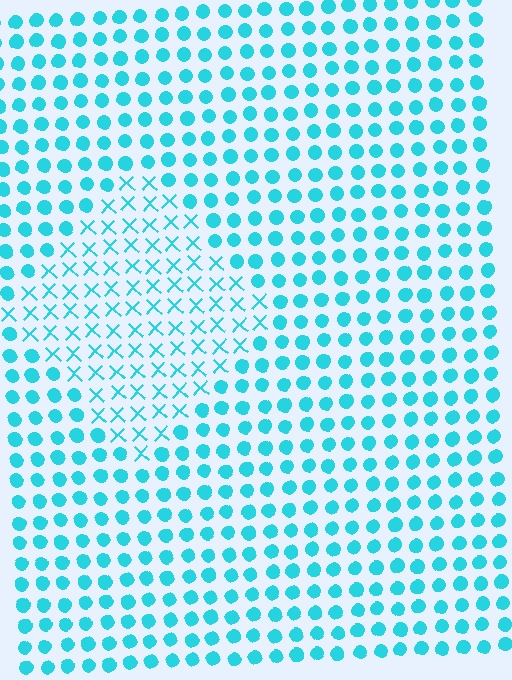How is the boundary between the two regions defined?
The boundary is defined by a change in element shape: X marks inside vs. circles outside. All elements share the same color and spacing.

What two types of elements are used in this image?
The image uses X marks inside the diamond region and circles outside it.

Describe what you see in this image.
The image is filled with small cyan elements arranged in a uniform grid. A diamond-shaped region contains X marks, while the surrounding area contains circles. The boundary is defined purely by the change in element shape.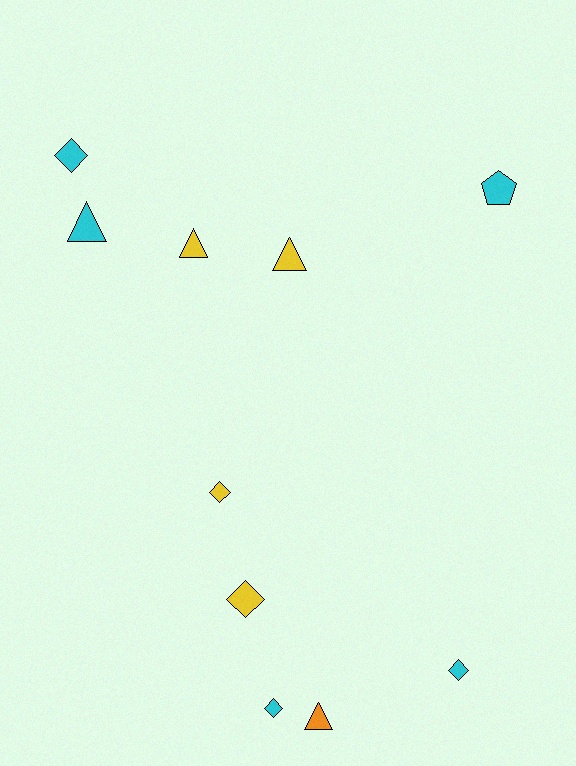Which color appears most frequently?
Cyan, with 5 objects.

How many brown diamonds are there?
There are no brown diamonds.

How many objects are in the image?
There are 10 objects.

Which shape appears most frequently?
Diamond, with 5 objects.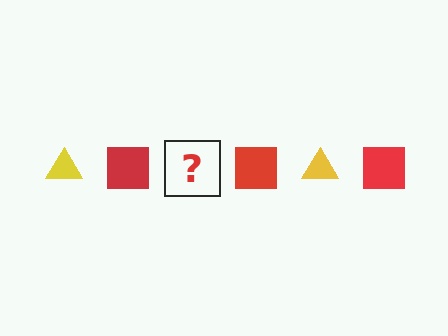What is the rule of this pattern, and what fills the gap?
The rule is that the pattern alternates between yellow triangle and red square. The gap should be filled with a yellow triangle.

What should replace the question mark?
The question mark should be replaced with a yellow triangle.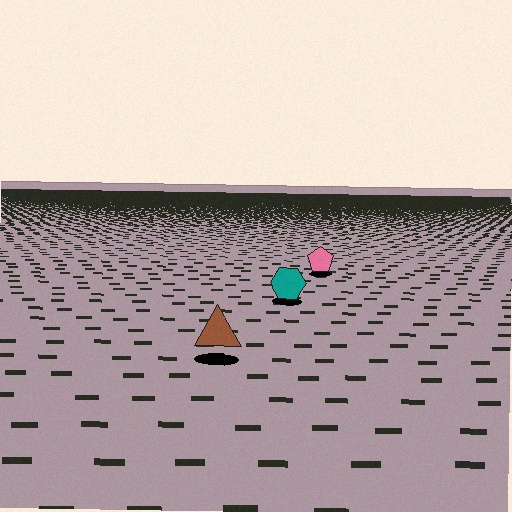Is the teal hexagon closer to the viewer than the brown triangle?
No. The brown triangle is closer — you can tell from the texture gradient: the ground texture is coarser near it.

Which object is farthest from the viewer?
The pink pentagon is farthest from the viewer. It appears smaller and the ground texture around it is denser.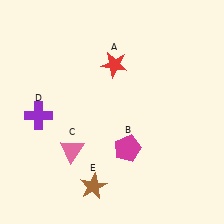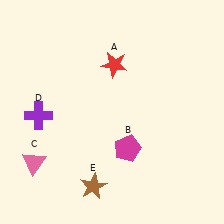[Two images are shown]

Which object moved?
The pink triangle (C) moved left.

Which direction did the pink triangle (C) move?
The pink triangle (C) moved left.